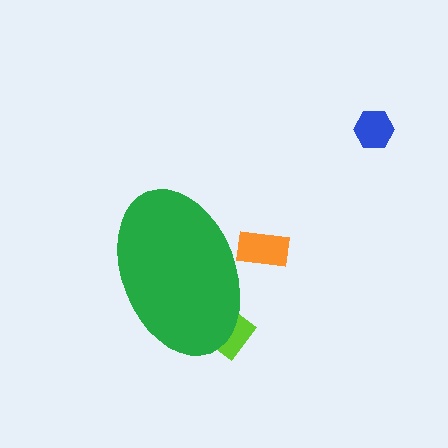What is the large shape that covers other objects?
A green ellipse.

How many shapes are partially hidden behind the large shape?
2 shapes are partially hidden.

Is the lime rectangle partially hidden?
Yes, the lime rectangle is partially hidden behind the green ellipse.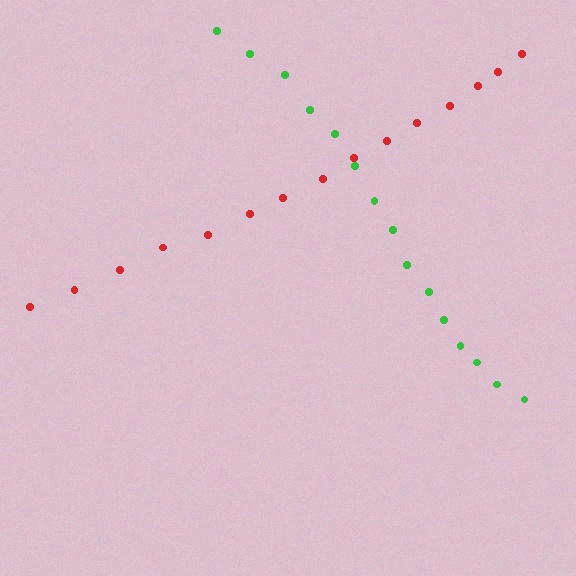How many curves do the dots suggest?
There are 2 distinct paths.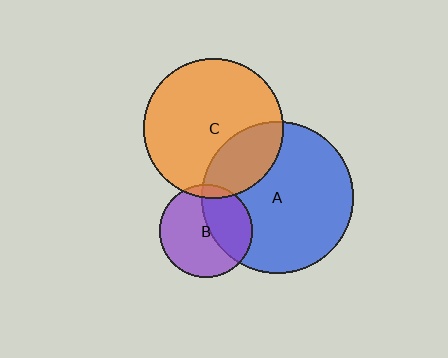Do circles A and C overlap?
Yes.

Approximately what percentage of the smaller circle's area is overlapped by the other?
Approximately 25%.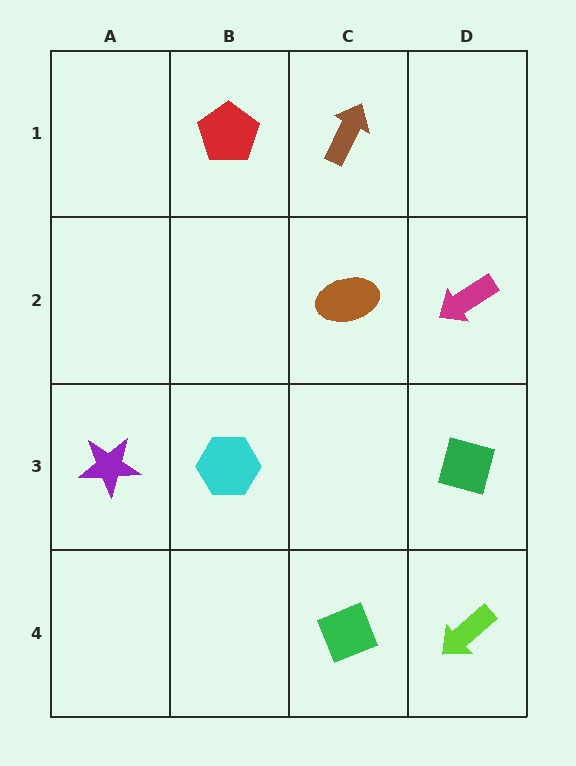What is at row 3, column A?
A purple star.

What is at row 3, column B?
A cyan hexagon.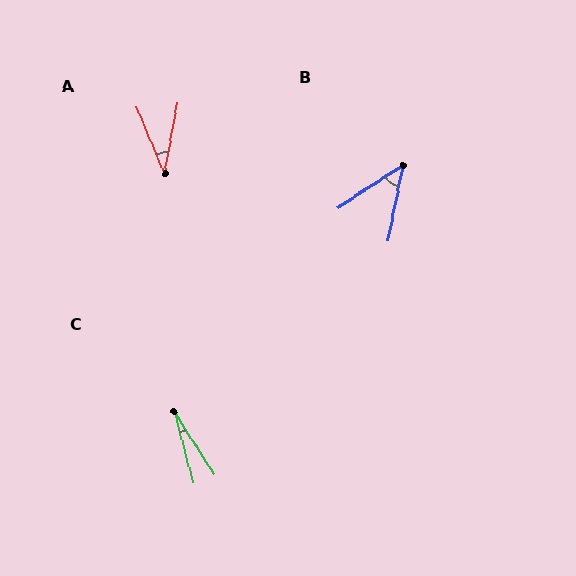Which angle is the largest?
B, at approximately 46 degrees.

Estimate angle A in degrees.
Approximately 33 degrees.